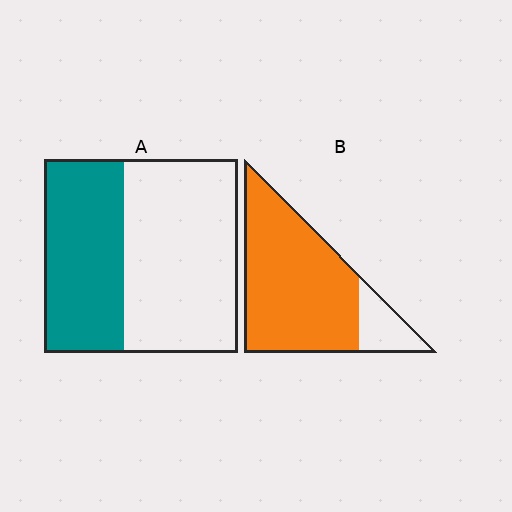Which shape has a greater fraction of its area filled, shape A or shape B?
Shape B.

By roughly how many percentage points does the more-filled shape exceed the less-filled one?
By roughly 40 percentage points (B over A).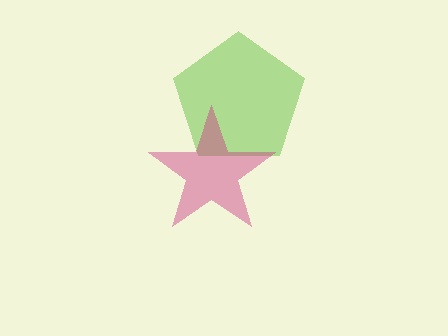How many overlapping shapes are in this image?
There are 2 overlapping shapes in the image.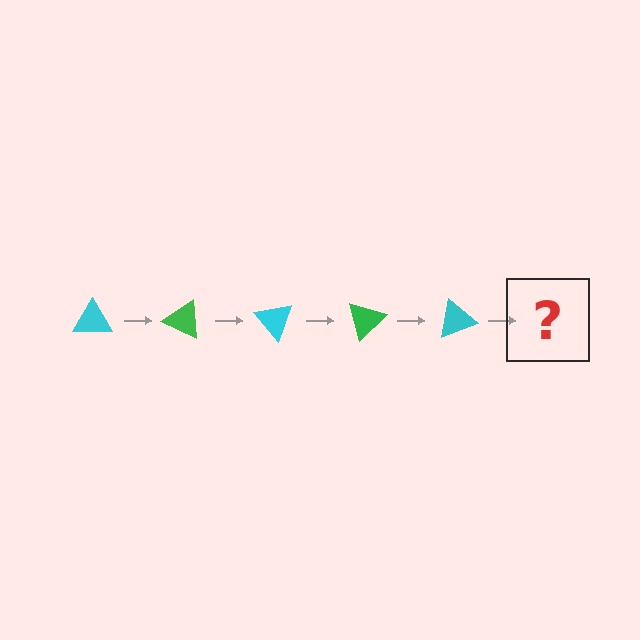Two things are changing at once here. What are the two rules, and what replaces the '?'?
The two rules are that it rotates 25 degrees each step and the color cycles through cyan and green. The '?' should be a green triangle, rotated 125 degrees from the start.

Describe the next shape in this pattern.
It should be a green triangle, rotated 125 degrees from the start.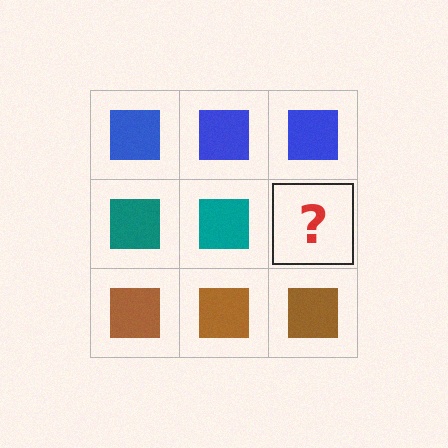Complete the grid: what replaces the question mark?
The question mark should be replaced with a teal square.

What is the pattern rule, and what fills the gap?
The rule is that each row has a consistent color. The gap should be filled with a teal square.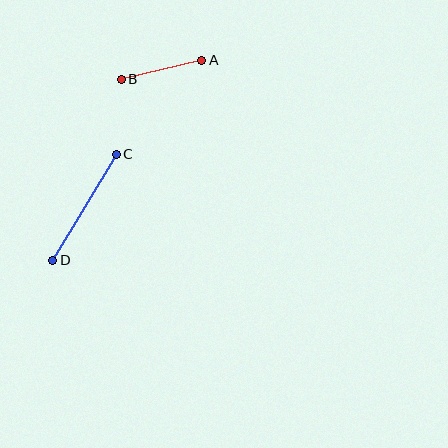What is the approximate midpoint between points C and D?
The midpoint is at approximately (84, 207) pixels.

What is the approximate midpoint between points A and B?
The midpoint is at approximately (161, 70) pixels.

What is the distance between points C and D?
The distance is approximately 123 pixels.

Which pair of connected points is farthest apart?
Points C and D are farthest apart.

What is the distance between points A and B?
The distance is approximately 82 pixels.